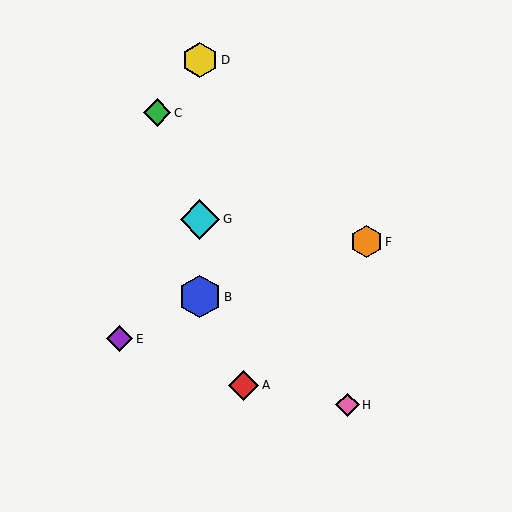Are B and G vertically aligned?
Yes, both are at x≈200.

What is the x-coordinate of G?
Object G is at x≈200.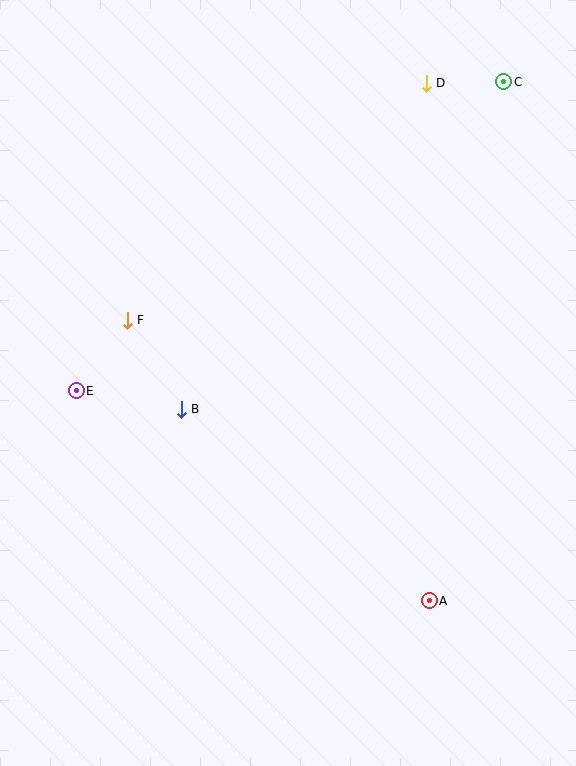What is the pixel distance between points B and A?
The distance between B and A is 313 pixels.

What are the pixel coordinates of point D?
Point D is at (426, 83).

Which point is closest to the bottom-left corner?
Point E is closest to the bottom-left corner.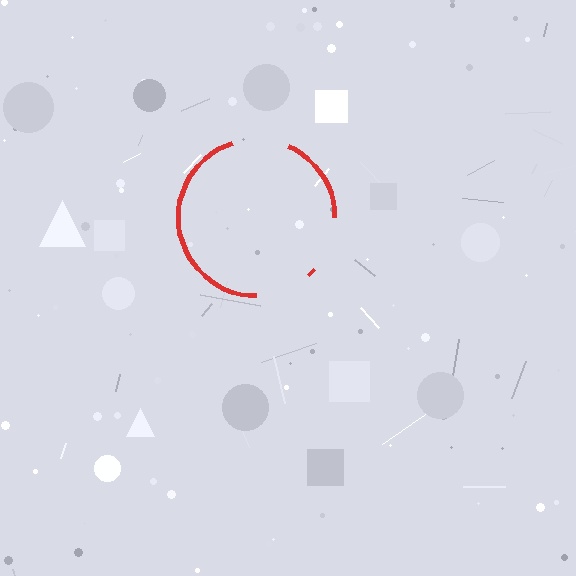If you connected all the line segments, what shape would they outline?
They would outline a circle.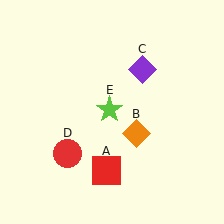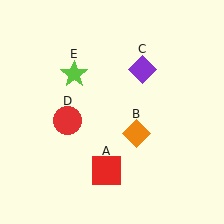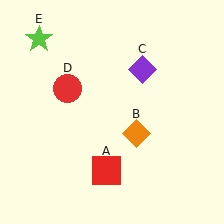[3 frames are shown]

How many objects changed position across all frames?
2 objects changed position: red circle (object D), lime star (object E).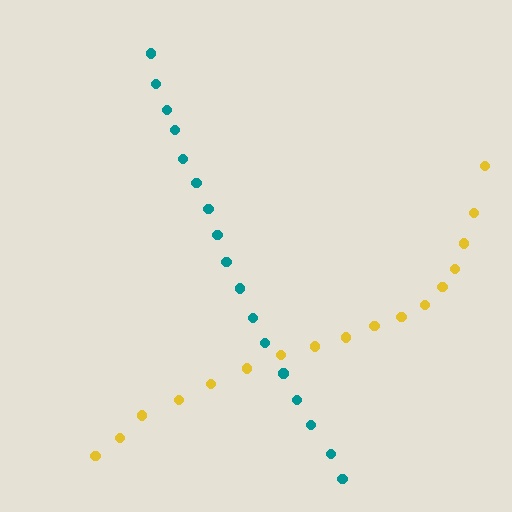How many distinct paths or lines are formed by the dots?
There are 2 distinct paths.